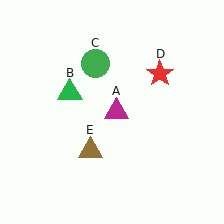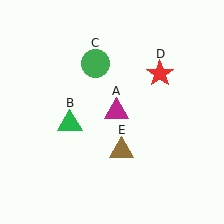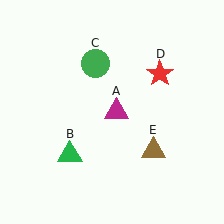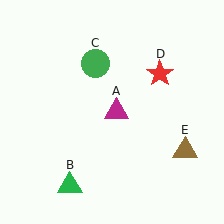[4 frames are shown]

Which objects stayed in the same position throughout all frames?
Magenta triangle (object A) and green circle (object C) and red star (object D) remained stationary.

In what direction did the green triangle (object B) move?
The green triangle (object B) moved down.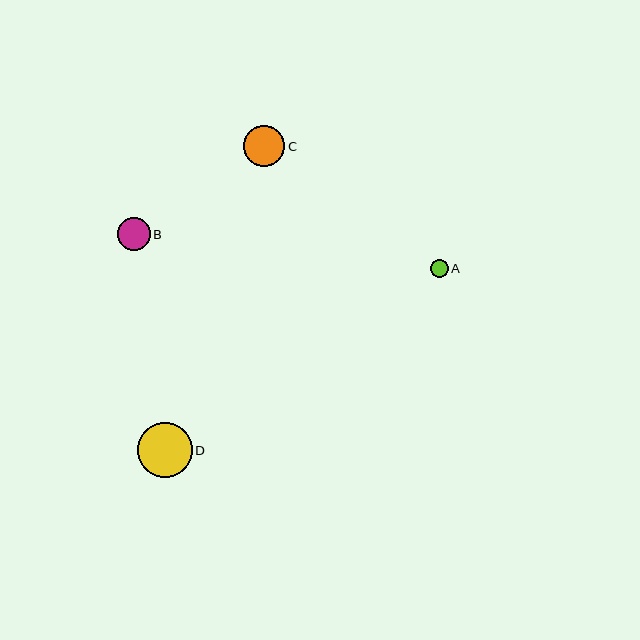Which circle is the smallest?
Circle A is the smallest with a size of approximately 18 pixels.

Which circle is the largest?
Circle D is the largest with a size of approximately 54 pixels.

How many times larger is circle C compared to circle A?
Circle C is approximately 2.3 times the size of circle A.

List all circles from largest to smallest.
From largest to smallest: D, C, B, A.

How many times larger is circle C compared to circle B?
Circle C is approximately 1.3 times the size of circle B.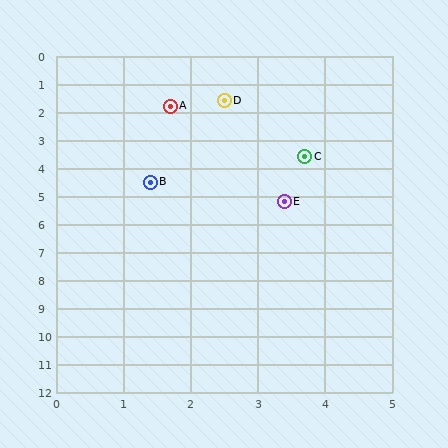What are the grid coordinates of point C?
Point C is at approximately (3.7, 3.6).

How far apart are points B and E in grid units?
Points B and E are about 2.1 grid units apart.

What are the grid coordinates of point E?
Point E is at approximately (3.4, 5.2).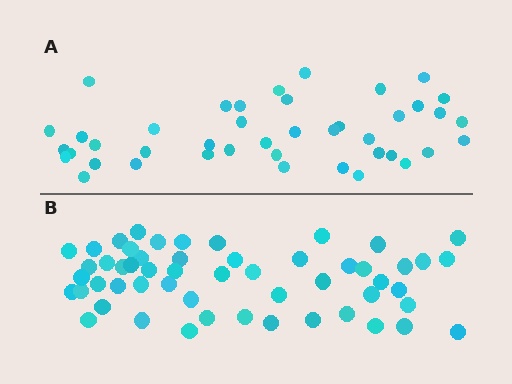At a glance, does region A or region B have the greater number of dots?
Region B (the bottom region) has more dots.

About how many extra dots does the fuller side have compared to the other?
Region B has roughly 12 or so more dots than region A.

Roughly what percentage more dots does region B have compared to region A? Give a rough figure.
About 30% more.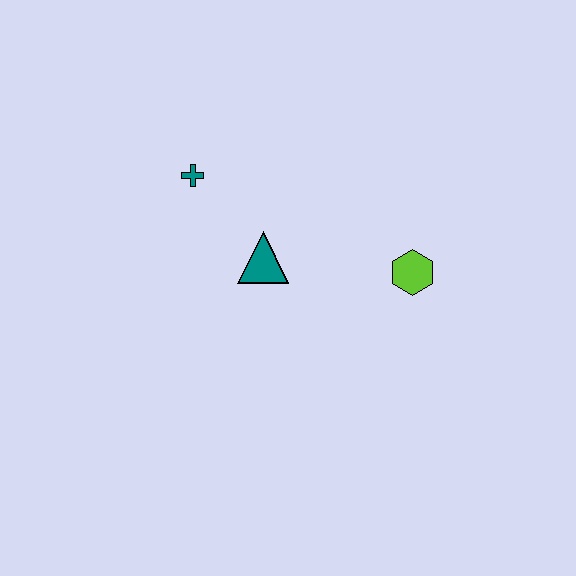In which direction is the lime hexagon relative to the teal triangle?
The lime hexagon is to the right of the teal triangle.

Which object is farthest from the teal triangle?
The lime hexagon is farthest from the teal triangle.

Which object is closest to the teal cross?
The teal triangle is closest to the teal cross.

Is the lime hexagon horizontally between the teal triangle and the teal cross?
No